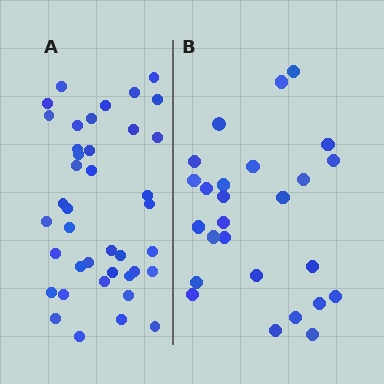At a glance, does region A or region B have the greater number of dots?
Region A (the left region) has more dots.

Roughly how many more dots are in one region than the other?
Region A has approximately 15 more dots than region B.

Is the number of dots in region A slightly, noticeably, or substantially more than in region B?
Region A has substantially more. The ratio is roughly 1.5 to 1.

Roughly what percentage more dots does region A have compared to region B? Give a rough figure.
About 55% more.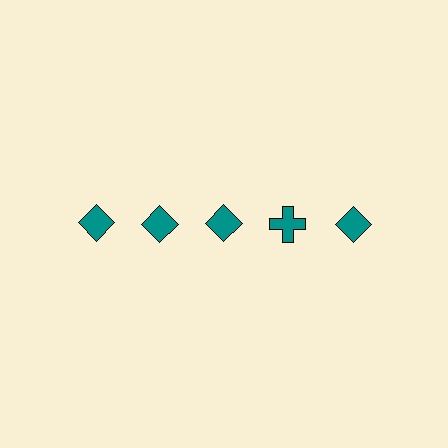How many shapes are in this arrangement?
There are 5 shapes arranged in a grid pattern.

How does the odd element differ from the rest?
It has a different shape: cross instead of diamond.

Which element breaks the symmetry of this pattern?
The teal cross in the top row, second from right column breaks the symmetry. All other shapes are teal diamonds.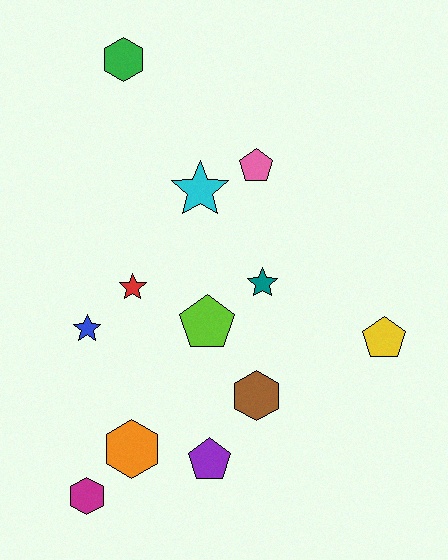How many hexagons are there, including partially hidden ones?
There are 4 hexagons.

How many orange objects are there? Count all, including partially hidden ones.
There is 1 orange object.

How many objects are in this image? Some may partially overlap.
There are 12 objects.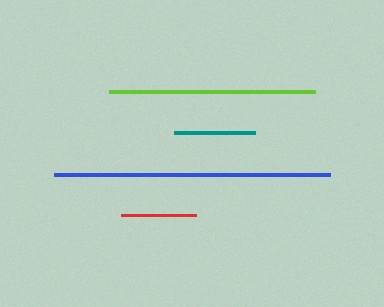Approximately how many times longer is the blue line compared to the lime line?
The blue line is approximately 1.3 times the length of the lime line.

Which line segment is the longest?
The blue line is the longest at approximately 276 pixels.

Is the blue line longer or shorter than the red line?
The blue line is longer than the red line.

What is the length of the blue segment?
The blue segment is approximately 276 pixels long.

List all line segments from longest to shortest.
From longest to shortest: blue, lime, teal, red.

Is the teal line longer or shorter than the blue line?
The blue line is longer than the teal line.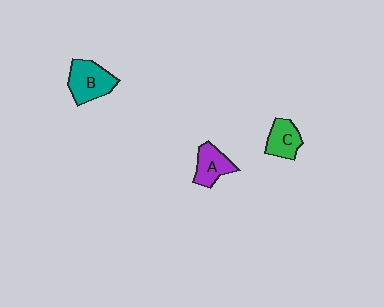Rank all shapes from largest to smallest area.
From largest to smallest: B (teal), A (purple), C (green).